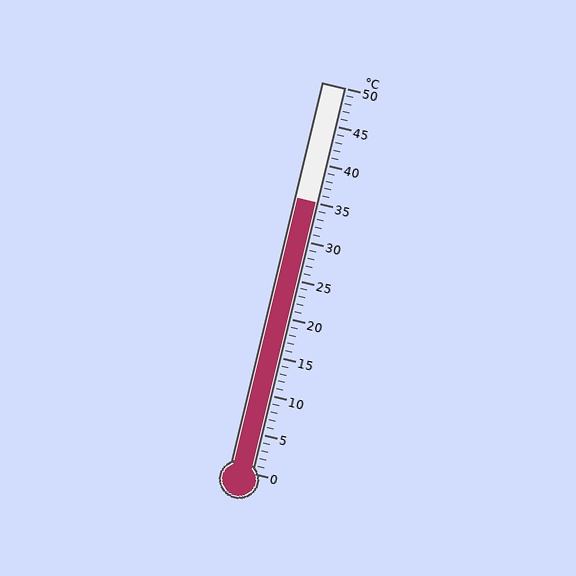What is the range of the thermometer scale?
The thermometer scale ranges from 0°C to 50°C.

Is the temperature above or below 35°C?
The temperature is at 35°C.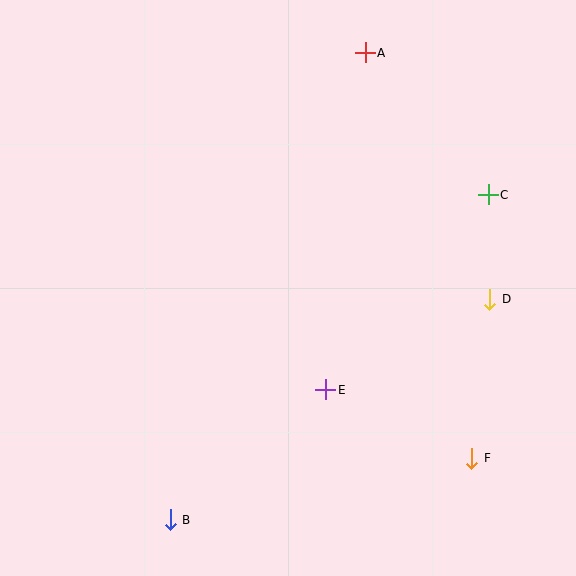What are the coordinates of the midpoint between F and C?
The midpoint between F and C is at (480, 327).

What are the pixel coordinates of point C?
Point C is at (488, 195).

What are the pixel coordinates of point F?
Point F is at (472, 458).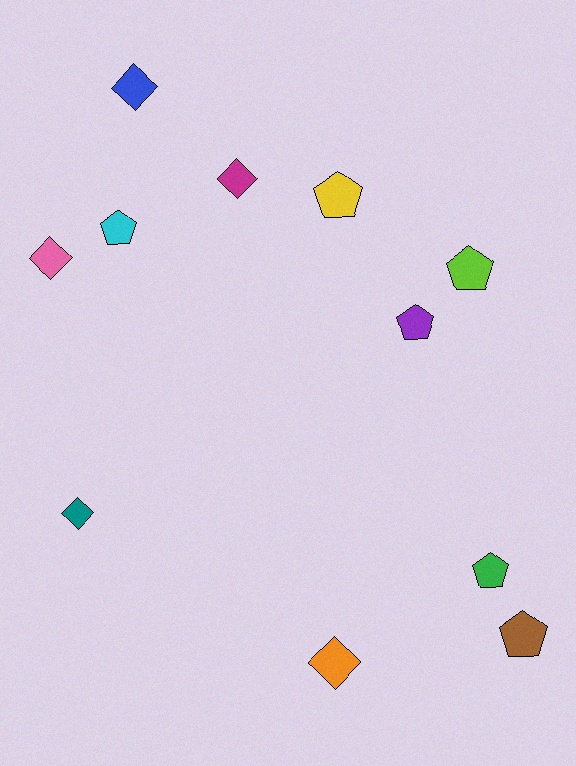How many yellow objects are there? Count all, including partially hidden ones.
There is 1 yellow object.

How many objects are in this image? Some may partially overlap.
There are 11 objects.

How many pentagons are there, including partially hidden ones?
There are 6 pentagons.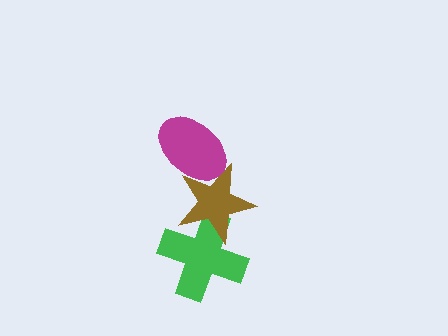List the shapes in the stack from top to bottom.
From top to bottom: the magenta ellipse, the brown star, the green cross.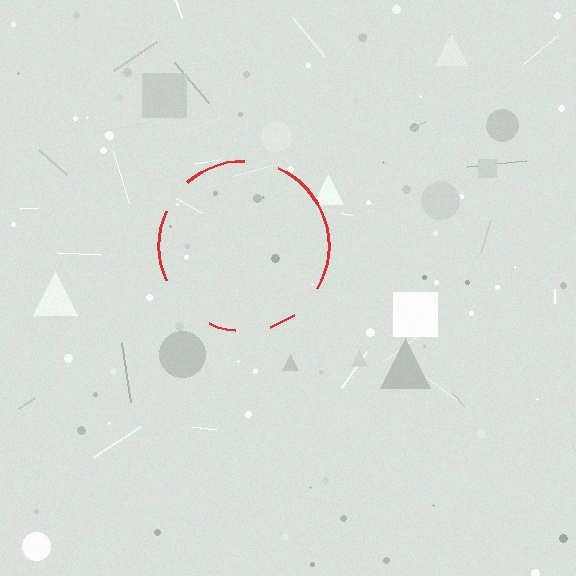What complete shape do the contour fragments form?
The contour fragments form a circle.